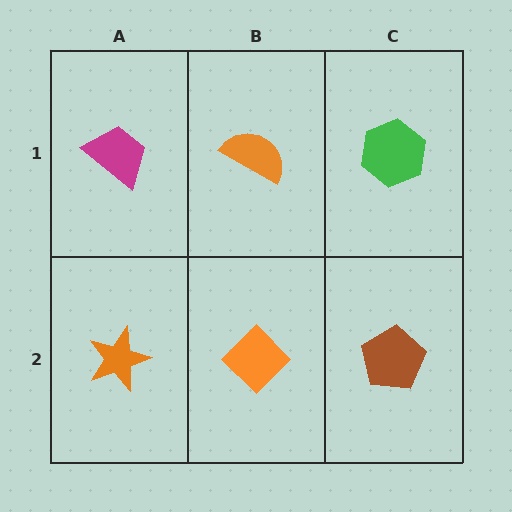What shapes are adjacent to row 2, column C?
A green hexagon (row 1, column C), an orange diamond (row 2, column B).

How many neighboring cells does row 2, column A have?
2.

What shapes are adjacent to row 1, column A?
An orange star (row 2, column A), an orange semicircle (row 1, column B).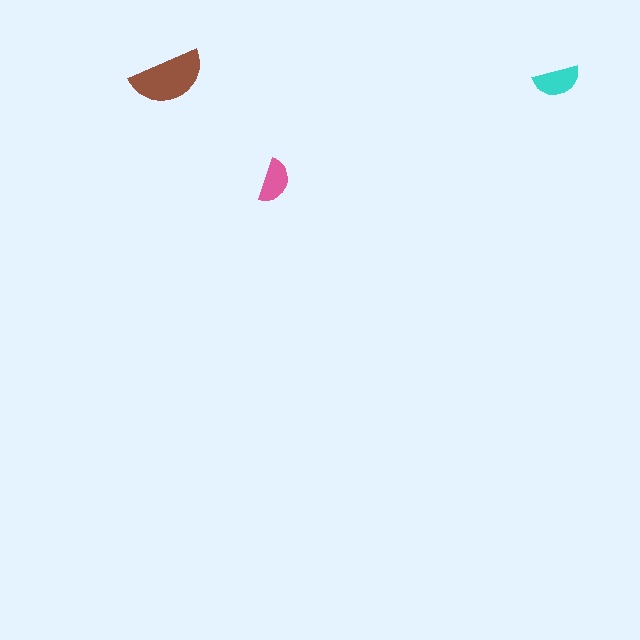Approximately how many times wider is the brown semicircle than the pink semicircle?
About 1.5 times wider.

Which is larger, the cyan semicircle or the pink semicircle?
The cyan one.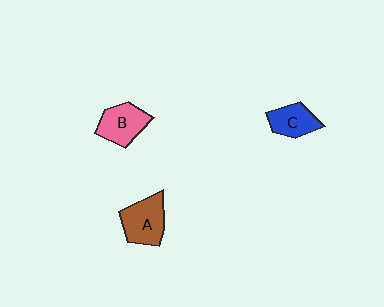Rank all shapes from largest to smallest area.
From largest to smallest: A (brown), B (pink), C (blue).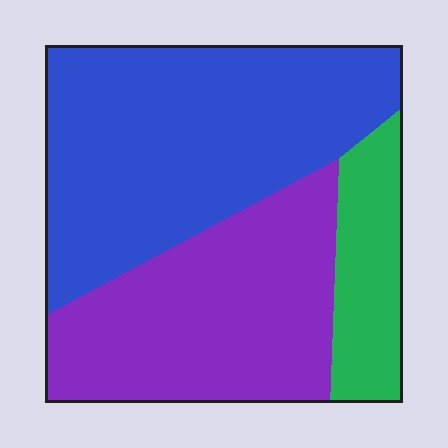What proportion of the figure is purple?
Purple takes up about three eighths (3/8) of the figure.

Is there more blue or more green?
Blue.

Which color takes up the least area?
Green, at roughly 15%.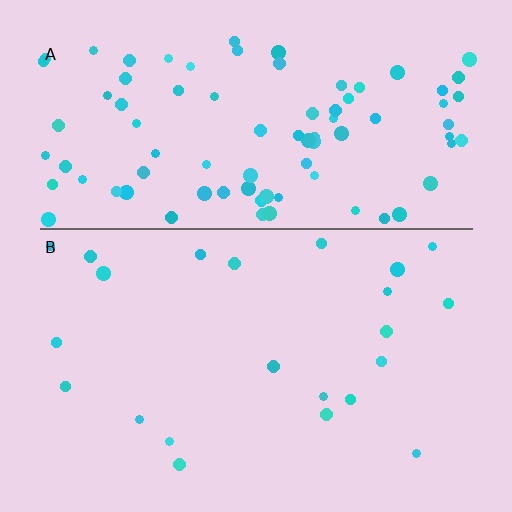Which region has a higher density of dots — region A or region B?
A (the top).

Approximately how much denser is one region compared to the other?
Approximately 3.9× — region A over region B.